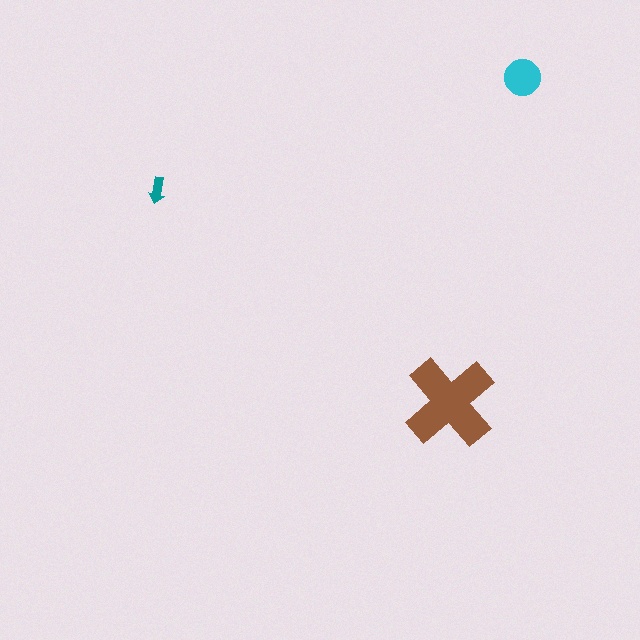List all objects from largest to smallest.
The brown cross, the cyan circle, the teal arrow.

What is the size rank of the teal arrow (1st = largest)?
3rd.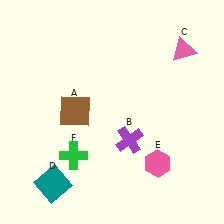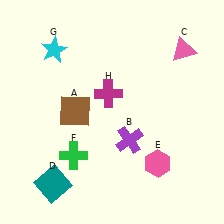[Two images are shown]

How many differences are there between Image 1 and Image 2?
There are 2 differences between the two images.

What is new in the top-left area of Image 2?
A cyan star (G) was added in the top-left area of Image 2.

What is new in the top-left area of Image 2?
A magenta cross (H) was added in the top-left area of Image 2.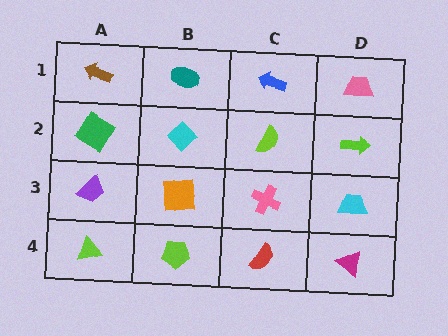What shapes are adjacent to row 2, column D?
A pink trapezoid (row 1, column D), a cyan trapezoid (row 3, column D), a lime semicircle (row 2, column C).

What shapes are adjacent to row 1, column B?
A cyan diamond (row 2, column B), a brown arrow (row 1, column A), a blue arrow (row 1, column C).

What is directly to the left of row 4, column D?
A red semicircle.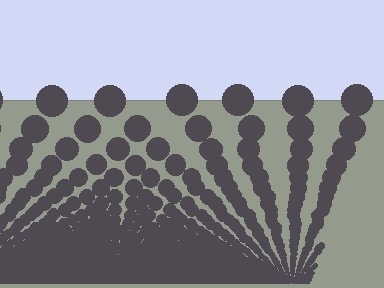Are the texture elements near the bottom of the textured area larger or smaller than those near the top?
Smaller. The gradient is inverted — elements near the bottom are smaller and denser.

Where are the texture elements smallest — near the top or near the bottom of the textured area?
Near the bottom.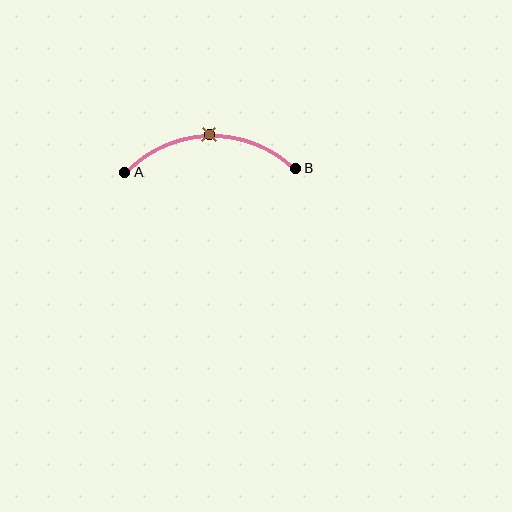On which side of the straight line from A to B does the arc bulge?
The arc bulges above the straight line connecting A and B.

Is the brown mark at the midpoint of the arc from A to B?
Yes. The brown mark lies on the arc at equal arc-length from both A and B — it is the arc midpoint.